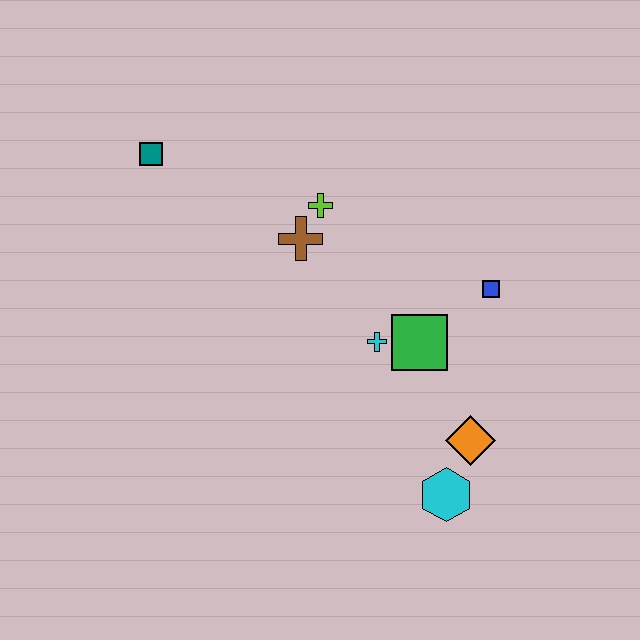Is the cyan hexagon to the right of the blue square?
No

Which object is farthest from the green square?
The teal square is farthest from the green square.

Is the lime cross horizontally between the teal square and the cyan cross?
Yes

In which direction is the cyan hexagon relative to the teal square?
The cyan hexagon is below the teal square.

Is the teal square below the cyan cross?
No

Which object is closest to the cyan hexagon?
The orange diamond is closest to the cyan hexagon.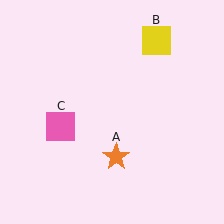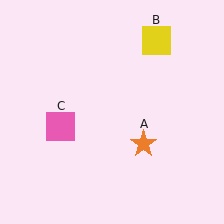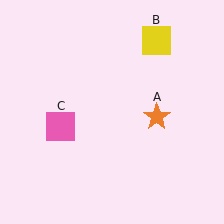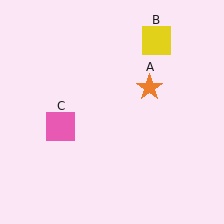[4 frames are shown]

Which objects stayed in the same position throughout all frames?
Yellow square (object B) and pink square (object C) remained stationary.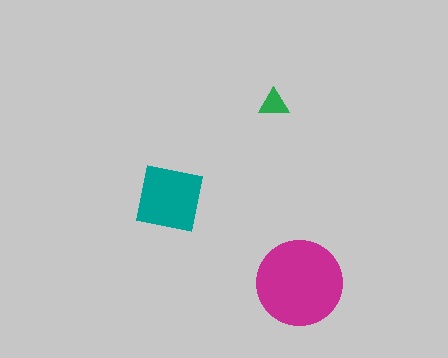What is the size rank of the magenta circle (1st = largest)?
1st.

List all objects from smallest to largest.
The green triangle, the teal square, the magenta circle.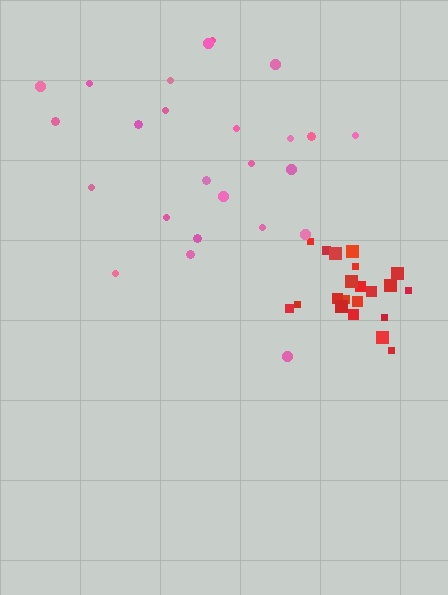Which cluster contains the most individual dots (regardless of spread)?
Pink (25).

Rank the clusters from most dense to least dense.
red, pink.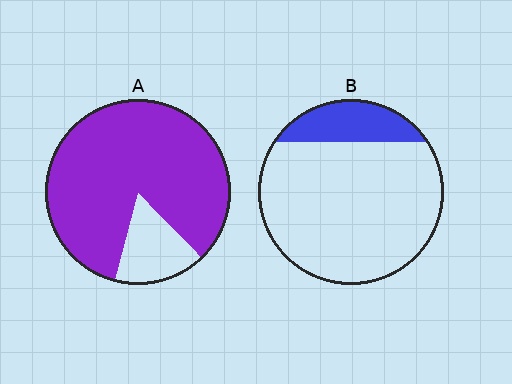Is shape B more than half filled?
No.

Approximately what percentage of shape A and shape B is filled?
A is approximately 85% and B is approximately 15%.